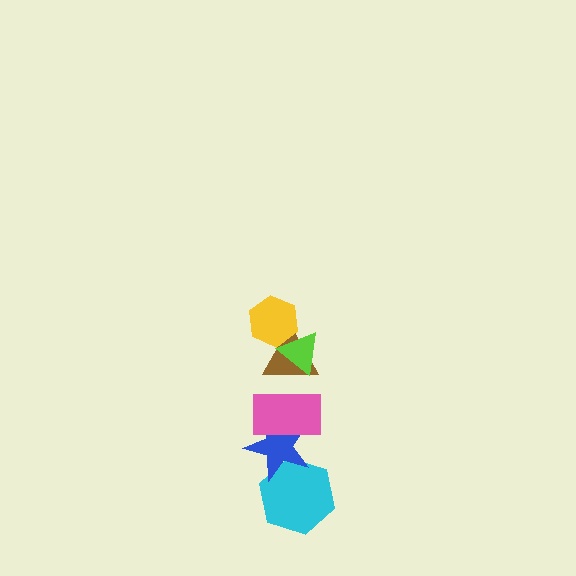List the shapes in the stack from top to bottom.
From top to bottom: the yellow hexagon, the lime triangle, the brown triangle, the pink rectangle, the blue star, the cyan hexagon.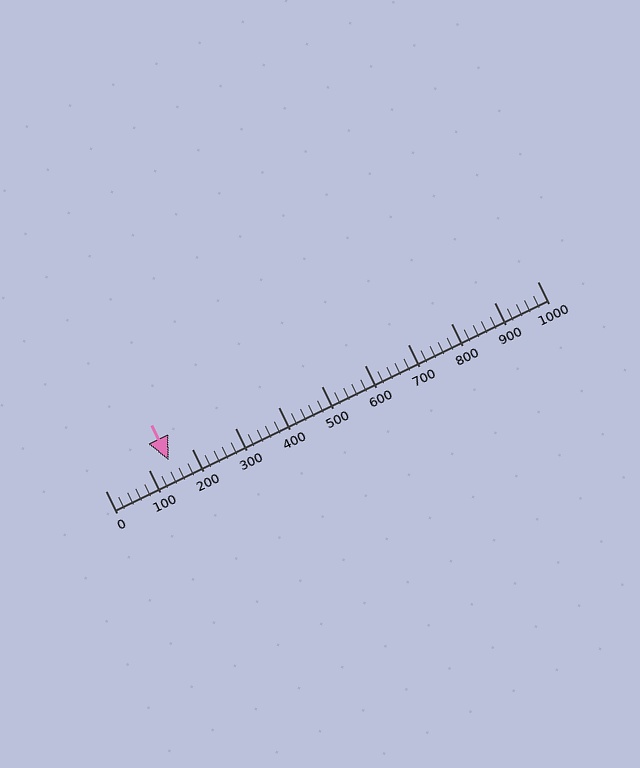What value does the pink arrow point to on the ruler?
The pink arrow points to approximately 148.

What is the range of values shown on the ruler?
The ruler shows values from 0 to 1000.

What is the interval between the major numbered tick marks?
The major tick marks are spaced 100 units apart.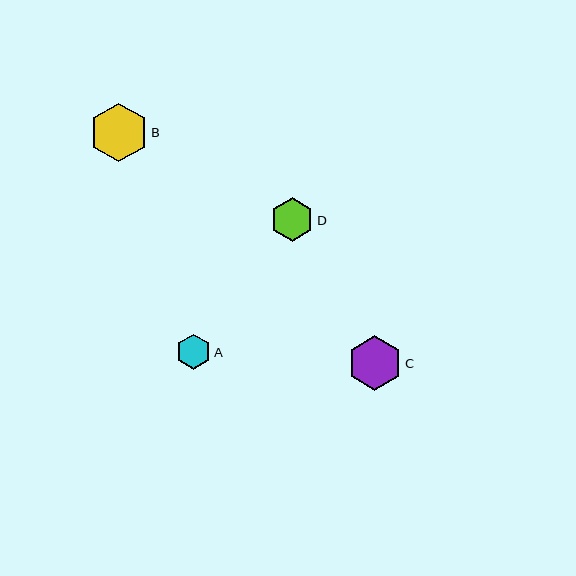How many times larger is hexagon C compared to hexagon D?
Hexagon C is approximately 1.3 times the size of hexagon D.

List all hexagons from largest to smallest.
From largest to smallest: B, C, D, A.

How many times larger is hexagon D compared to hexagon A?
Hexagon D is approximately 1.2 times the size of hexagon A.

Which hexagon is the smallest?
Hexagon A is the smallest with a size of approximately 35 pixels.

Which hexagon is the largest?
Hexagon B is the largest with a size of approximately 59 pixels.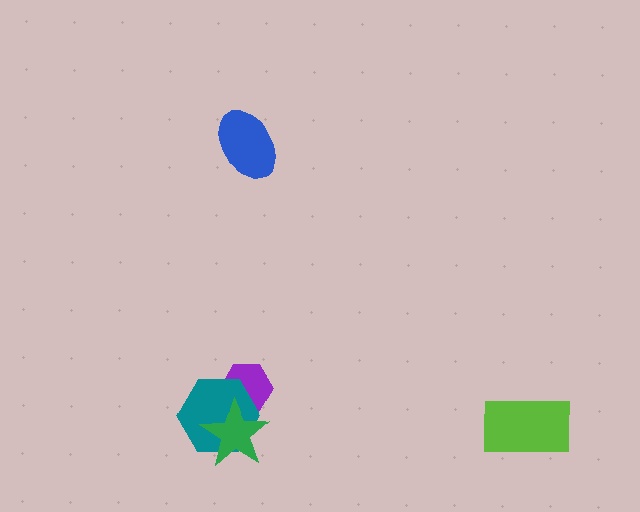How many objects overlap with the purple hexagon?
2 objects overlap with the purple hexagon.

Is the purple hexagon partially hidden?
Yes, it is partially covered by another shape.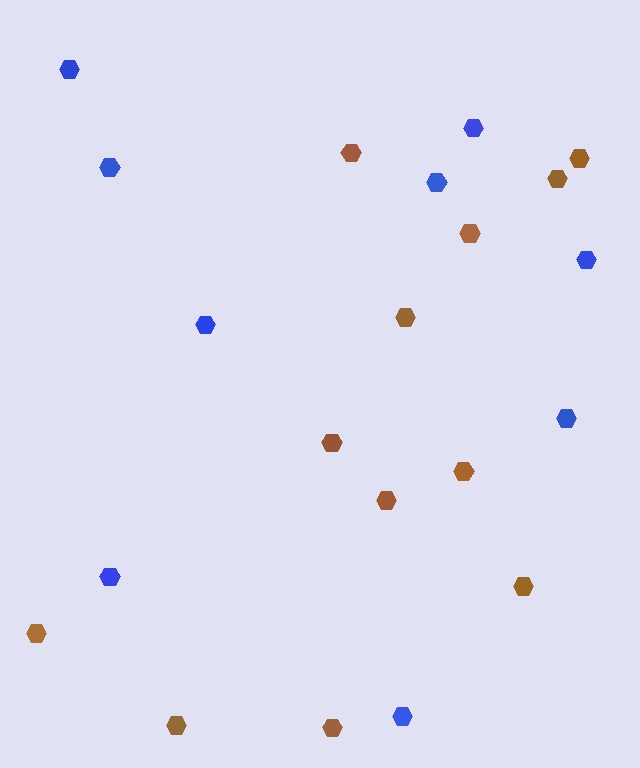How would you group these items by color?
There are 2 groups: one group of blue hexagons (9) and one group of brown hexagons (12).